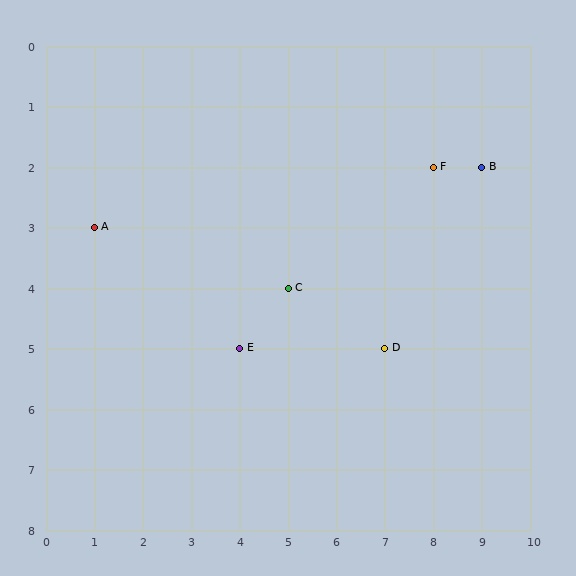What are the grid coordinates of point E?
Point E is at grid coordinates (4, 5).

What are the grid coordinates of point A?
Point A is at grid coordinates (1, 3).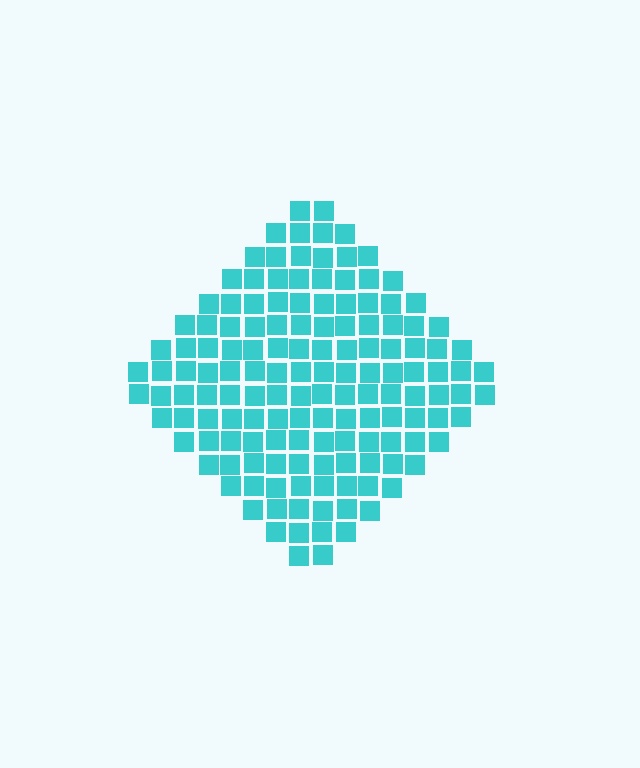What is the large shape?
The large shape is a diamond.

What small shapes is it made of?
It is made of small squares.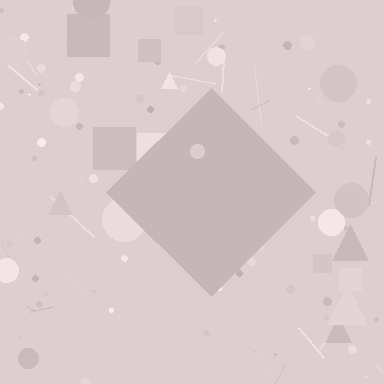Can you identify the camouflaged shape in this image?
The camouflaged shape is a diamond.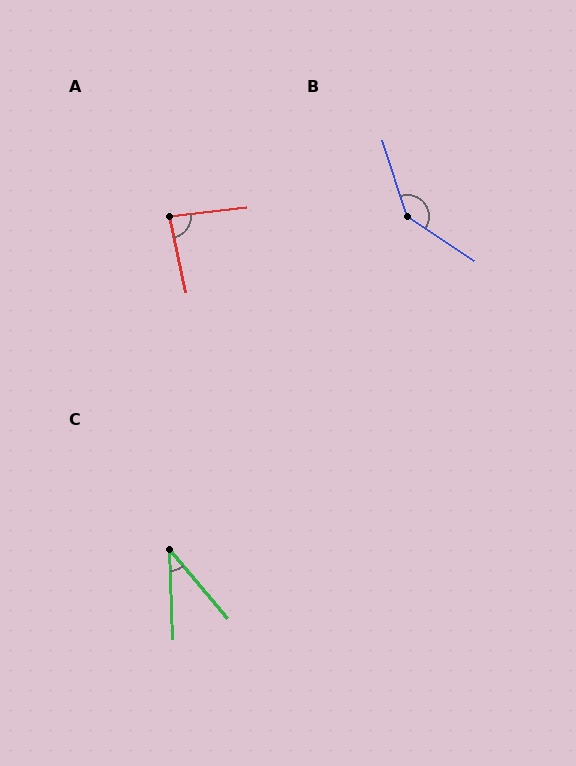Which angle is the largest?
B, at approximately 141 degrees.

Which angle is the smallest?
C, at approximately 38 degrees.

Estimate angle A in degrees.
Approximately 84 degrees.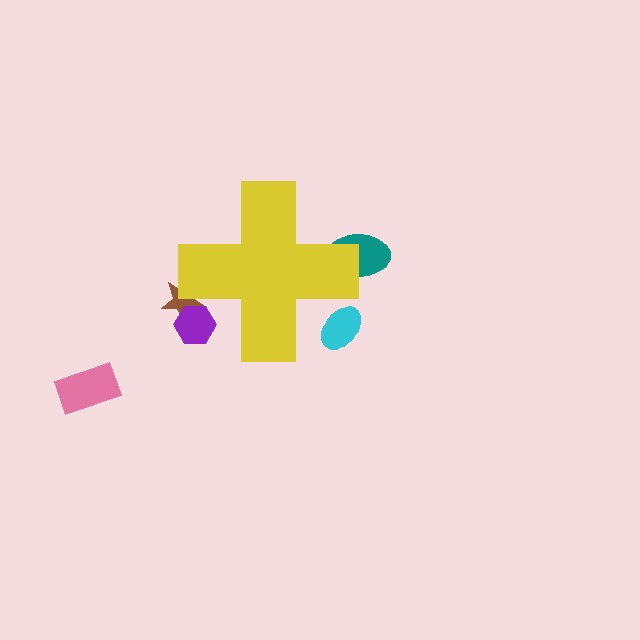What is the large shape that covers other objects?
A yellow cross.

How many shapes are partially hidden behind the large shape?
4 shapes are partially hidden.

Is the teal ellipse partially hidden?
Yes, the teal ellipse is partially hidden behind the yellow cross.